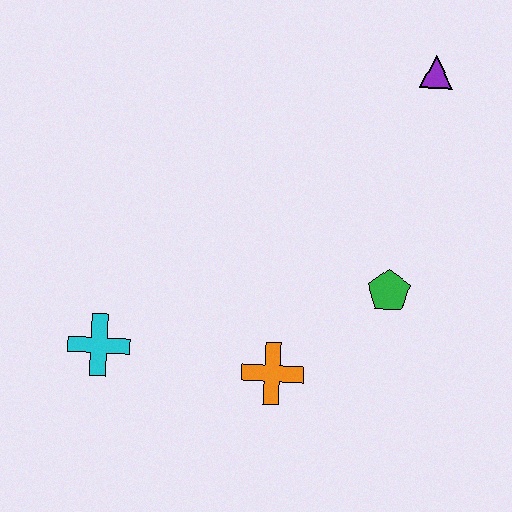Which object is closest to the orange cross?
The green pentagon is closest to the orange cross.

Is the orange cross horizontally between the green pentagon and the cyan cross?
Yes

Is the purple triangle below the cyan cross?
No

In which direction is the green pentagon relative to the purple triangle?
The green pentagon is below the purple triangle.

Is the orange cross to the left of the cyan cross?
No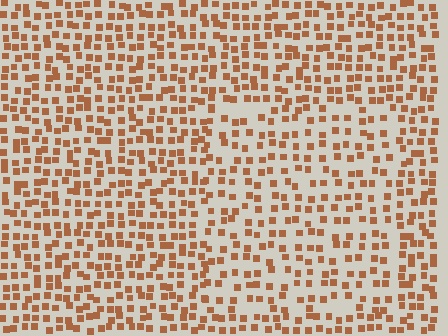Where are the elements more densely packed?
The elements are more densely packed outside the rectangle boundary.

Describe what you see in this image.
The image contains small brown elements arranged at two different densities. A rectangle-shaped region is visible where the elements are less densely packed than the surrounding area.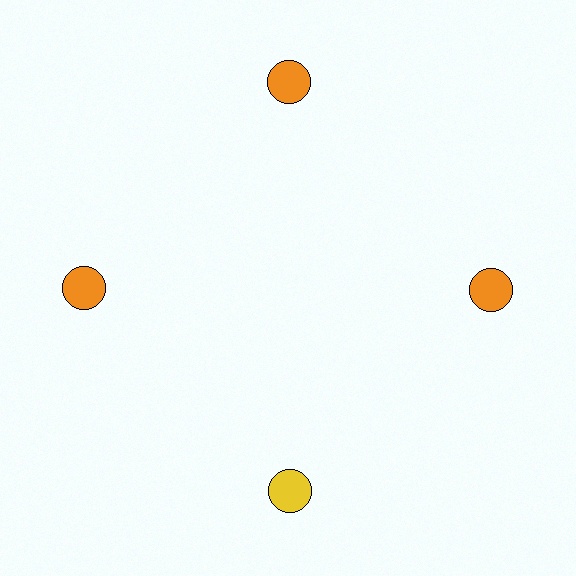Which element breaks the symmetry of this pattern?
The yellow circle at roughly the 6 o'clock position breaks the symmetry. All other shapes are orange circles.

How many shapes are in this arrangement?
There are 4 shapes arranged in a ring pattern.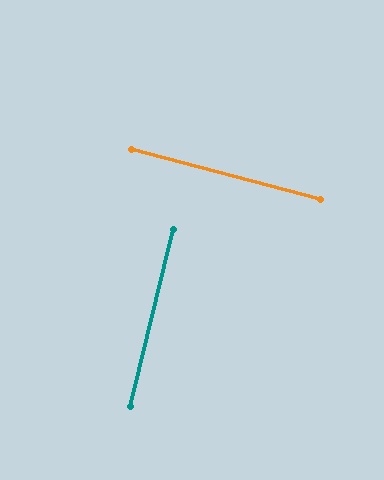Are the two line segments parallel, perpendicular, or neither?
Perpendicular — they meet at approximately 89°.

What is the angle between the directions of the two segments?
Approximately 89 degrees.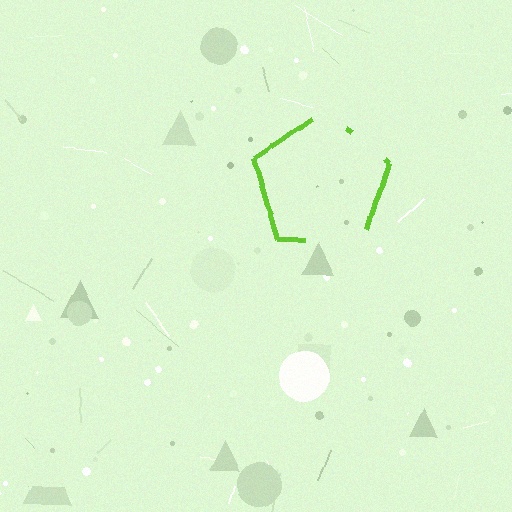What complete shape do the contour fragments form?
The contour fragments form a pentagon.